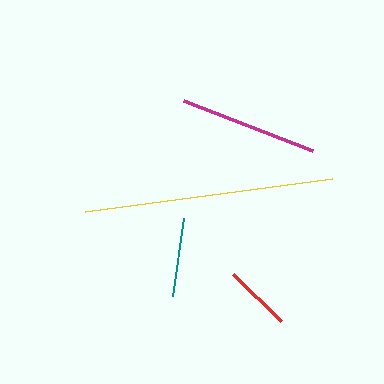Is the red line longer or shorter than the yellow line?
The yellow line is longer than the red line.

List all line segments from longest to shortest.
From longest to shortest: yellow, magenta, teal, red.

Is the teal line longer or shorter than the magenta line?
The magenta line is longer than the teal line.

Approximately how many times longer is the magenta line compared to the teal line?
The magenta line is approximately 1.7 times the length of the teal line.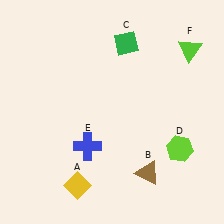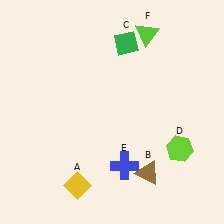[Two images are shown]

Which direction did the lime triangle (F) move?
The lime triangle (F) moved left.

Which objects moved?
The objects that moved are: the blue cross (E), the lime triangle (F).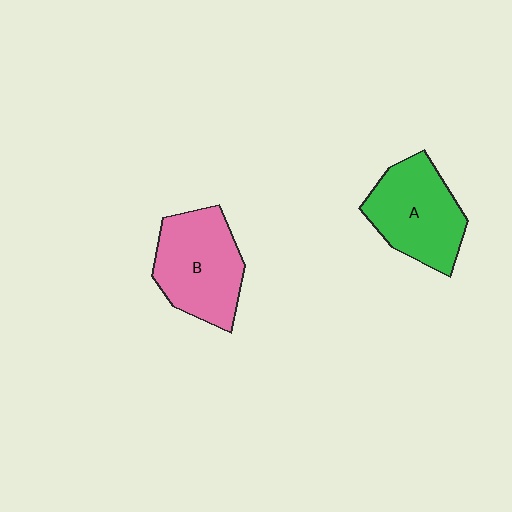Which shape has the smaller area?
Shape A (green).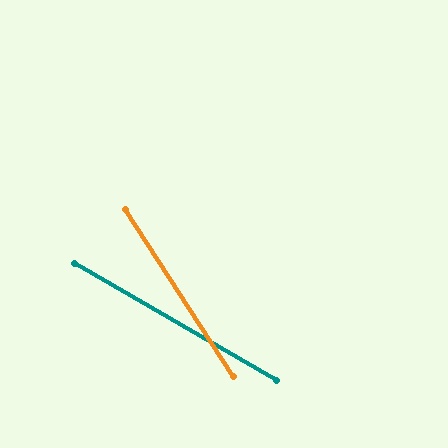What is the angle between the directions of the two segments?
Approximately 27 degrees.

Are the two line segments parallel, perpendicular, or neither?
Neither parallel nor perpendicular — they differ by about 27°.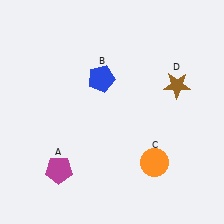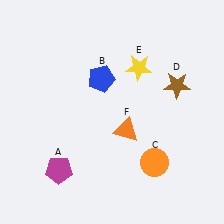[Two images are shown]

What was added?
A yellow star (E), an orange triangle (F) were added in Image 2.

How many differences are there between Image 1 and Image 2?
There are 2 differences between the two images.